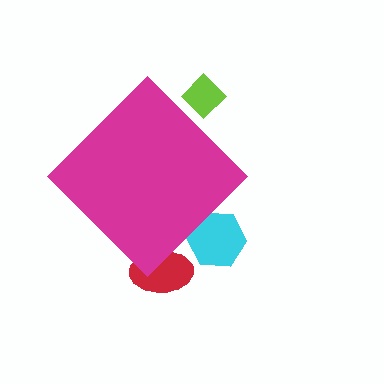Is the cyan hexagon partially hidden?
Yes, the cyan hexagon is partially hidden behind the magenta diamond.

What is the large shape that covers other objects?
A magenta diamond.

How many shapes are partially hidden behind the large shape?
3 shapes are partially hidden.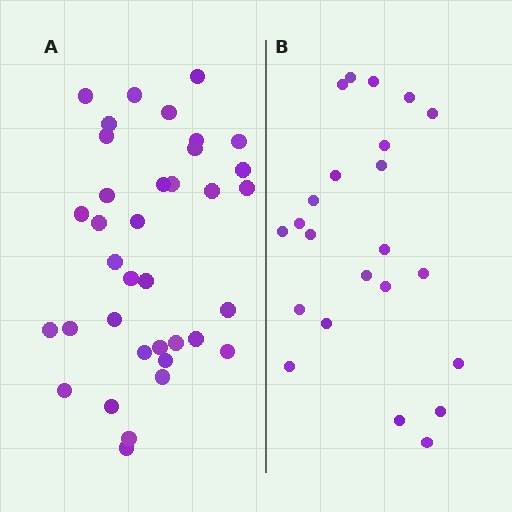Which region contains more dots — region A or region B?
Region A (the left region) has more dots.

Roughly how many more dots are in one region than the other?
Region A has approximately 15 more dots than region B.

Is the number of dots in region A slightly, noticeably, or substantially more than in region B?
Region A has substantially more. The ratio is roughly 1.6 to 1.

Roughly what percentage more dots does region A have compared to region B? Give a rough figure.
About 55% more.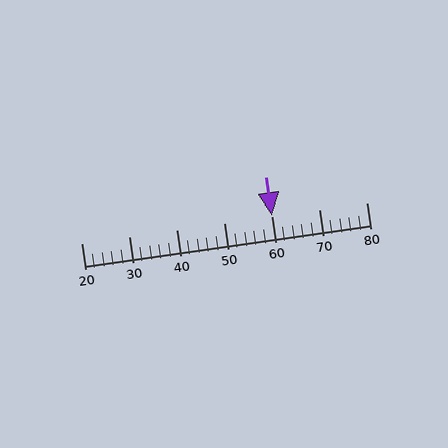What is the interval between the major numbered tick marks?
The major tick marks are spaced 10 units apart.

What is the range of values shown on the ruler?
The ruler shows values from 20 to 80.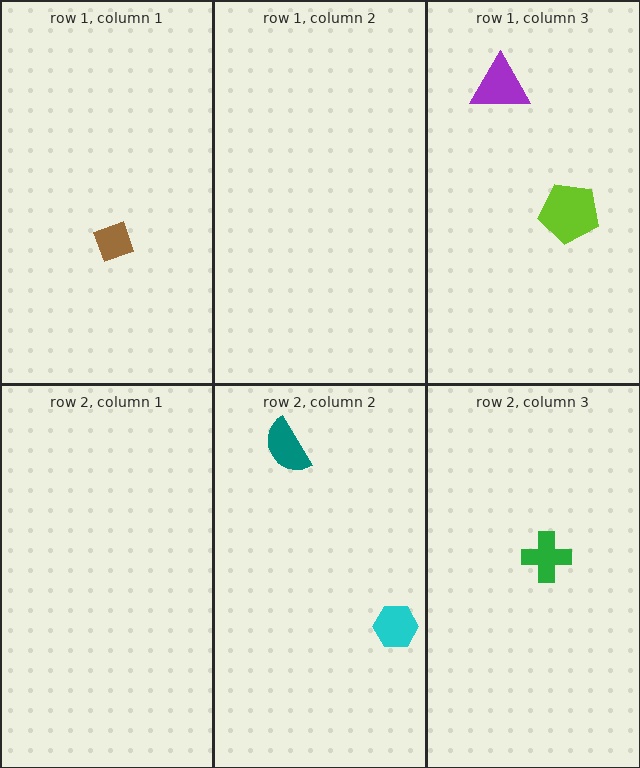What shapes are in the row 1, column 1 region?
The brown diamond.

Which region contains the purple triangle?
The row 1, column 3 region.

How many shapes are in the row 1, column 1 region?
1.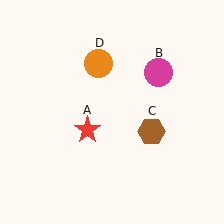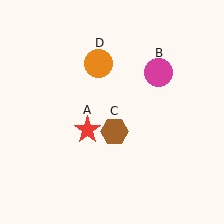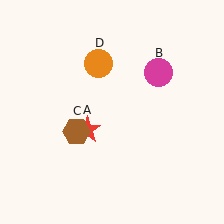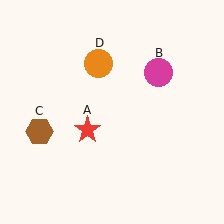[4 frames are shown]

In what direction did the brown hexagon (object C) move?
The brown hexagon (object C) moved left.